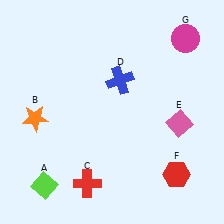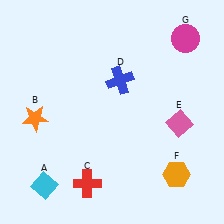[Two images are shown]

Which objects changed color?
A changed from lime to cyan. F changed from red to orange.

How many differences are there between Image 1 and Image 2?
There are 2 differences between the two images.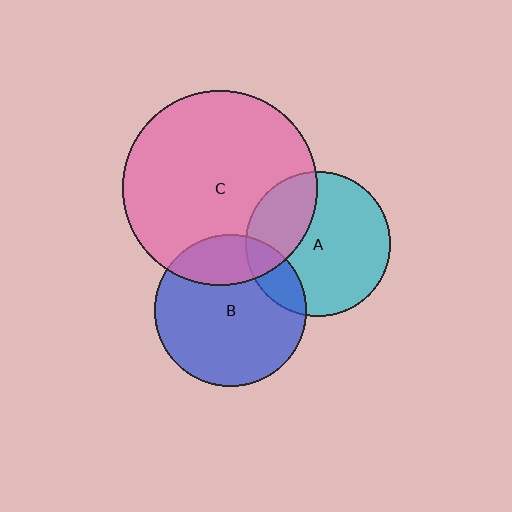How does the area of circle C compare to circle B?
Approximately 1.7 times.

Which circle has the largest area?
Circle C (pink).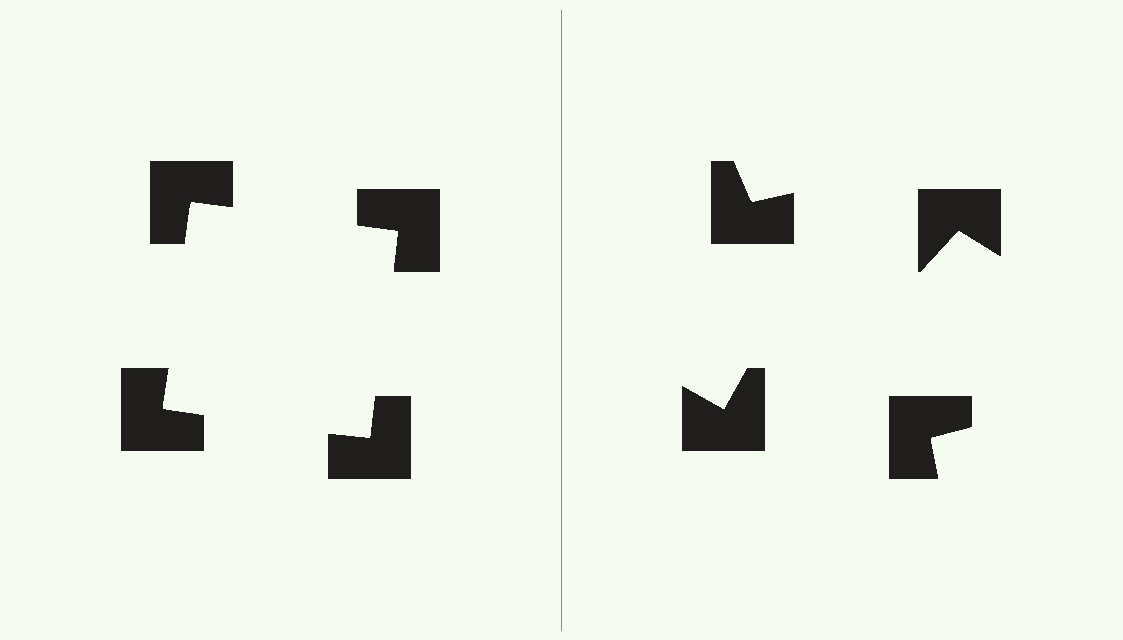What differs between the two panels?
The notched squares are positioned identically on both sides; only the wedge orientations differ. On the left they align to a square; on the right they are misaligned.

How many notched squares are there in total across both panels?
8 — 4 on each side.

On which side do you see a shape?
An illusory square appears on the left side. On the right side the wedge cuts are rotated, so no coherent shape forms.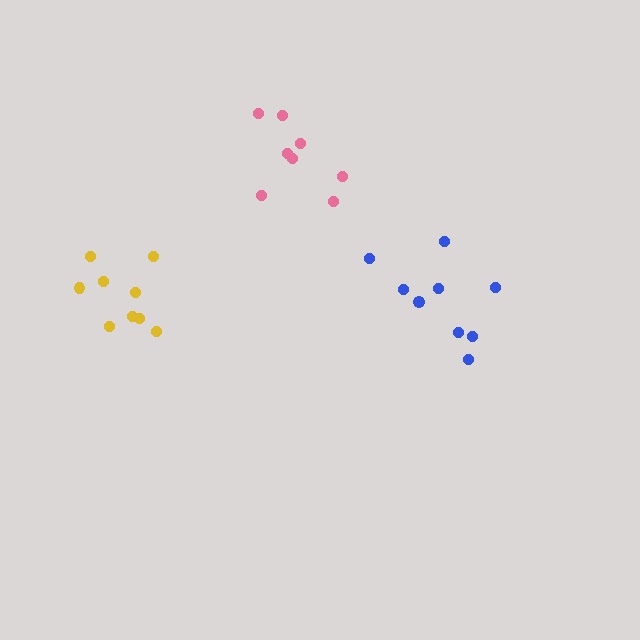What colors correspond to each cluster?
The clusters are colored: pink, blue, yellow.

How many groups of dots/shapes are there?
There are 3 groups.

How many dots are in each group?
Group 1: 8 dots, Group 2: 9 dots, Group 3: 9 dots (26 total).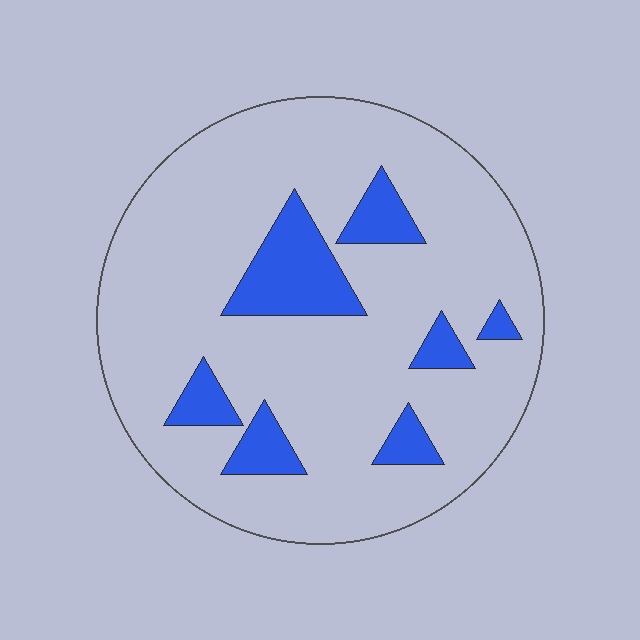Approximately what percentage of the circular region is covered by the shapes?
Approximately 15%.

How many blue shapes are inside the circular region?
7.